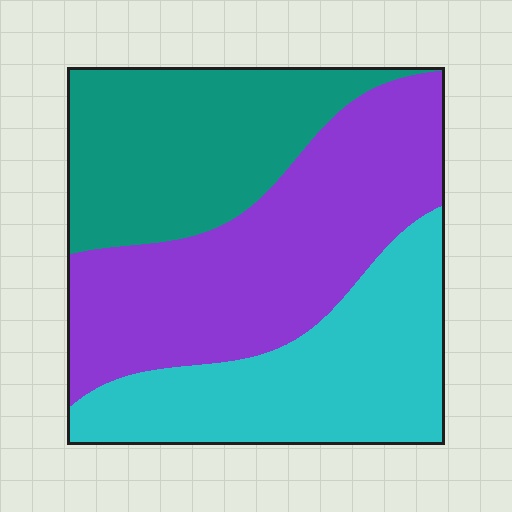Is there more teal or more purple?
Purple.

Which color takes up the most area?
Purple, at roughly 40%.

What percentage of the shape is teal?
Teal covers roughly 30% of the shape.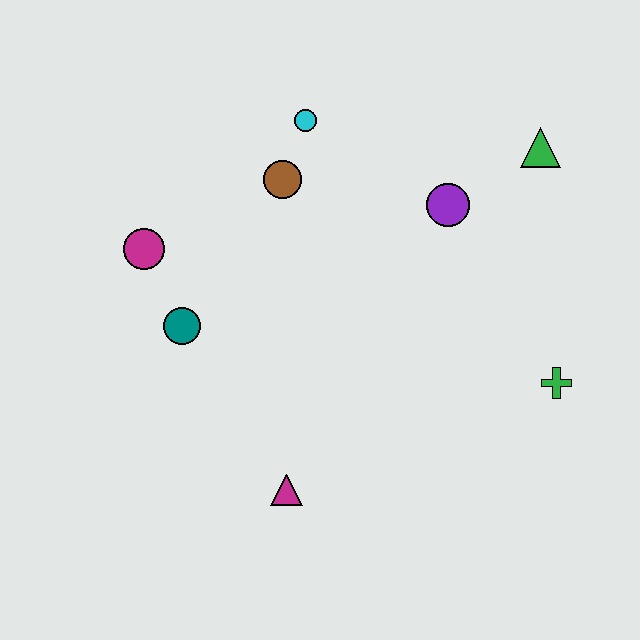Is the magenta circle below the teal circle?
No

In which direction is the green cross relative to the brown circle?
The green cross is to the right of the brown circle.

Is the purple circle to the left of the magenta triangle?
No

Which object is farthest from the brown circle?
The green cross is farthest from the brown circle.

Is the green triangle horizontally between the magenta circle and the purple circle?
No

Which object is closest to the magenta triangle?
The teal circle is closest to the magenta triangle.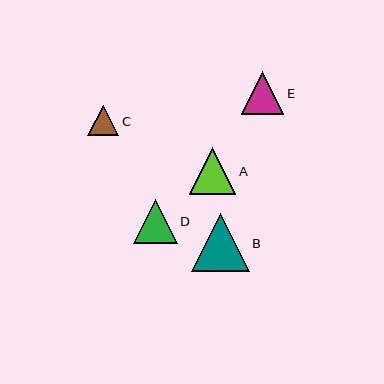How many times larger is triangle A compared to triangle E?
Triangle A is approximately 1.1 times the size of triangle E.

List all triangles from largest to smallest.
From largest to smallest: B, A, D, E, C.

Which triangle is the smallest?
Triangle C is the smallest with a size of approximately 31 pixels.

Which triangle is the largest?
Triangle B is the largest with a size of approximately 58 pixels.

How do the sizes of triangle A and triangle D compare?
Triangle A and triangle D are approximately the same size.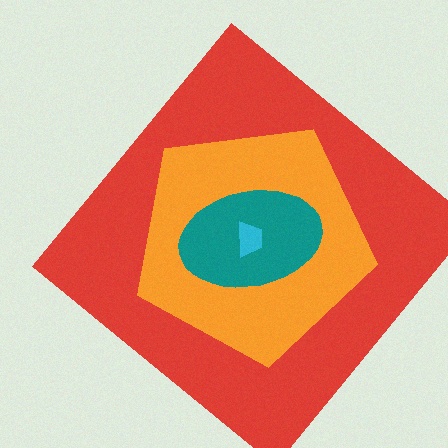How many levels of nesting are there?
4.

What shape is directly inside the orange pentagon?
The teal ellipse.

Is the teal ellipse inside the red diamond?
Yes.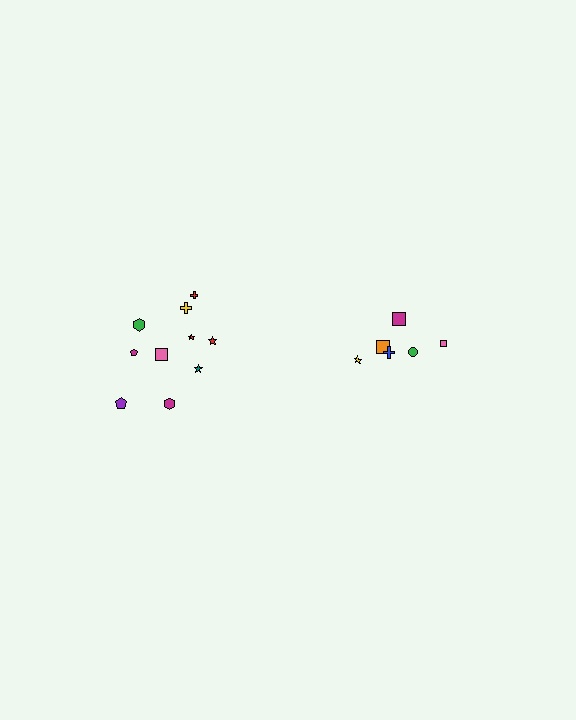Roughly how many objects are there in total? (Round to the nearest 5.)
Roughly 15 objects in total.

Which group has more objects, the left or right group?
The left group.